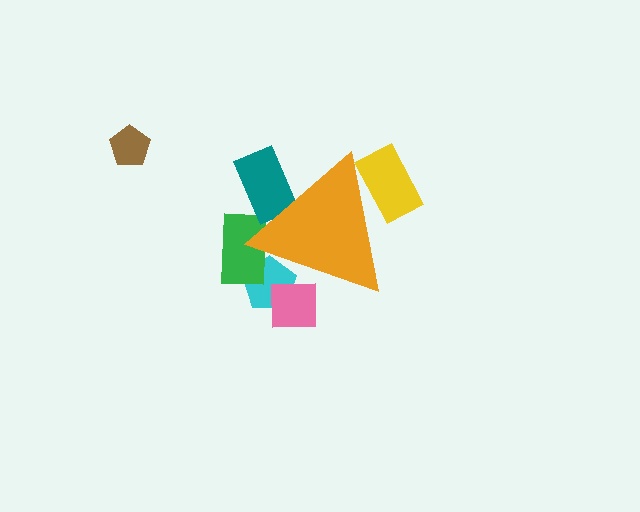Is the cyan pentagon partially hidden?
Yes, the cyan pentagon is partially hidden behind the orange triangle.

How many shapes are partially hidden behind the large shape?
5 shapes are partially hidden.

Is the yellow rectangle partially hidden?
Yes, the yellow rectangle is partially hidden behind the orange triangle.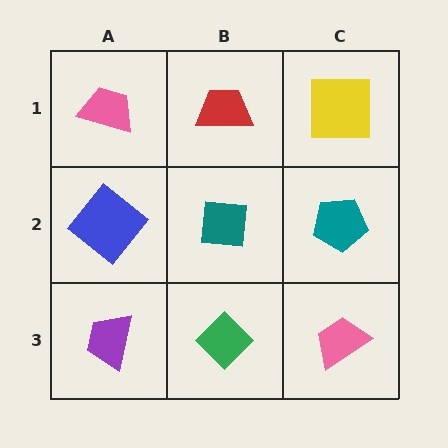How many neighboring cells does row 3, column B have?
3.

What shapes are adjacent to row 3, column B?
A teal square (row 2, column B), a purple trapezoid (row 3, column A), a pink trapezoid (row 3, column C).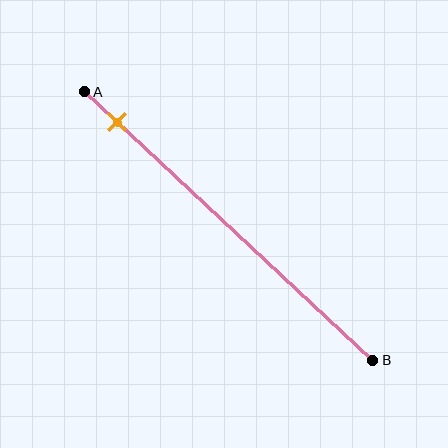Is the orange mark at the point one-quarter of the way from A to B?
No, the mark is at about 10% from A, not at the 25% one-quarter point.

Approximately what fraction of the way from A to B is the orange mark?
The orange mark is approximately 10% of the way from A to B.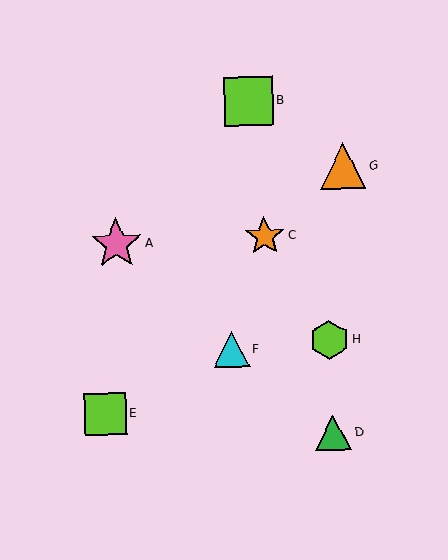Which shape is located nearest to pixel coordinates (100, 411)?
The lime square (labeled E) at (105, 414) is nearest to that location.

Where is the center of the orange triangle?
The center of the orange triangle is at (343, 166).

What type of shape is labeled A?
Shape A is a pink star.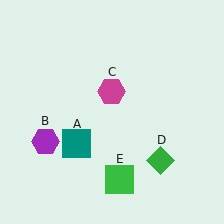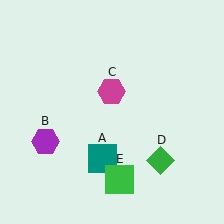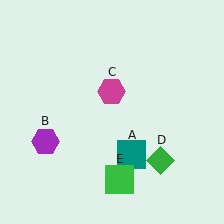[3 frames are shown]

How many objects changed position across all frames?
1 object changed position: teal square (object A).